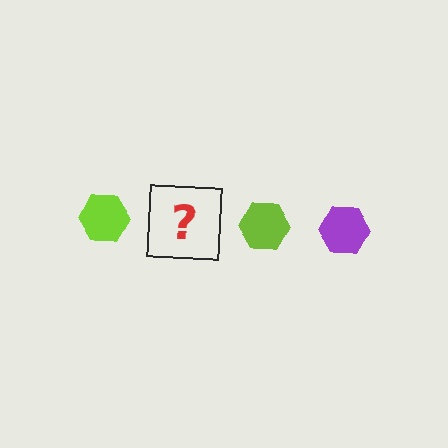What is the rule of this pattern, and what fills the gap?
The rule is that the pattern cycles through lime, purple hexagons. The gap should be filled with a purple hexagon.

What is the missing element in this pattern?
The missing element is a purple hexagon.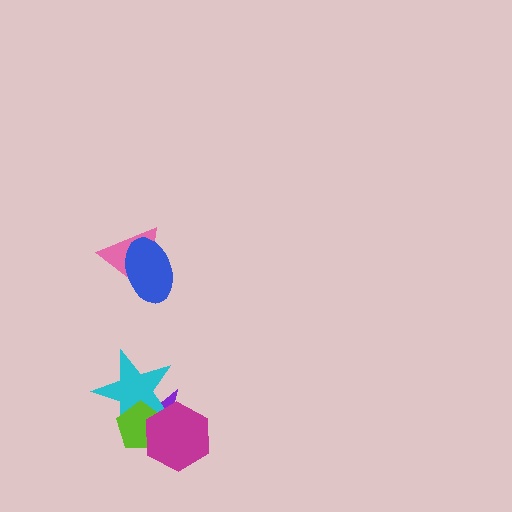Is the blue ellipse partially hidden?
No, no other shape covers it.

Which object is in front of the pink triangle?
The blue ellipse is in front of the pink triangle.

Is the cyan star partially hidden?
Yes, it is partially covered by another shape.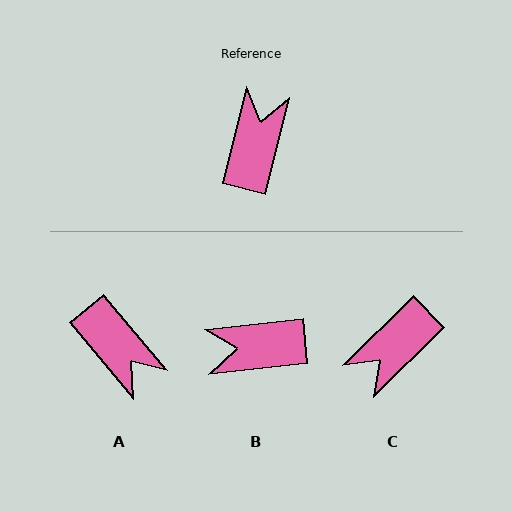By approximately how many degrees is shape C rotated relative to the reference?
Approximately 148 degrees counter-clockwise.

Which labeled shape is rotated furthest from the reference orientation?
C, about 148 degrees away.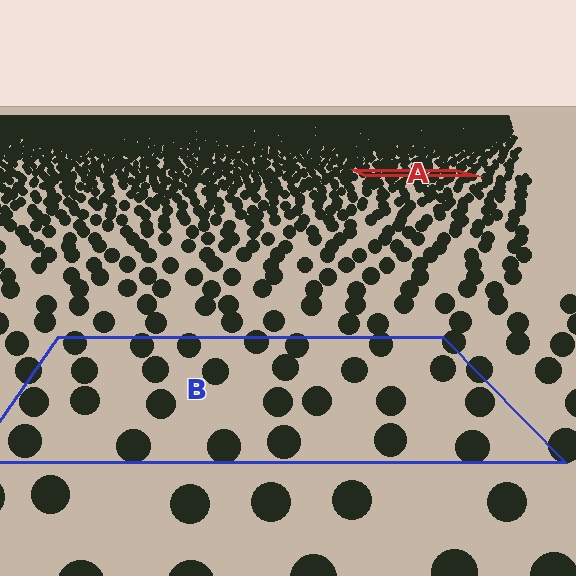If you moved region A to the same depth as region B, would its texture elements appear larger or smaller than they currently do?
They would appear larger. At a closer depth, the same texture elements are projected at a bigger on-screen size.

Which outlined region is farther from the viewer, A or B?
Region A is farther from the viewer — the texture elements inside it appear smaller and more densely packed.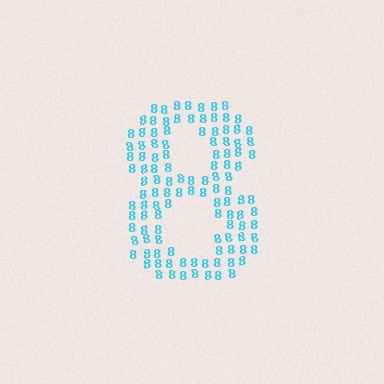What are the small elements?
The small elements are digit 8's.